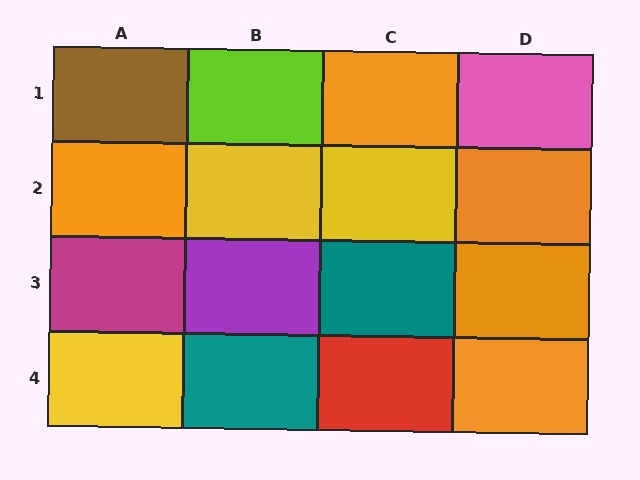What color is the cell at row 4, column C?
Red.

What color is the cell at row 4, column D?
Orange.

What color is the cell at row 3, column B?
Purple.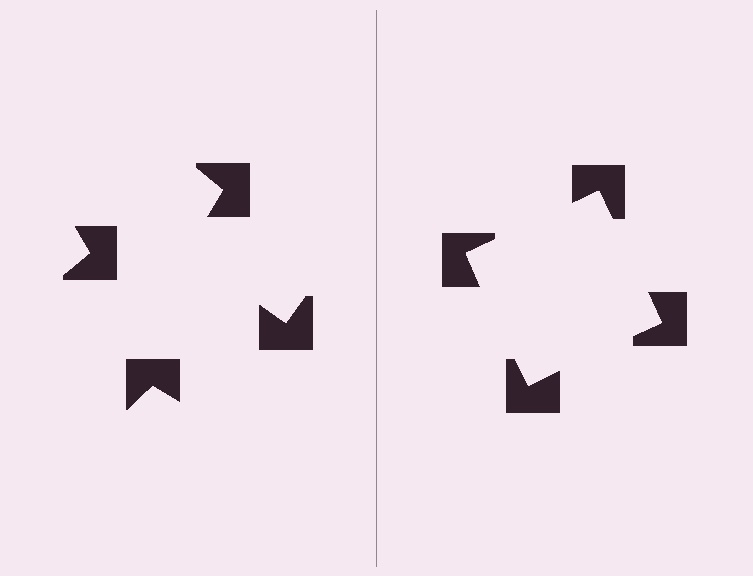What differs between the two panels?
The notched squares are positioned identically on both sides; only the wedge orientations differ. On the right they align to a square; on the left they are misaligned.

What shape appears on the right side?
An illusory square.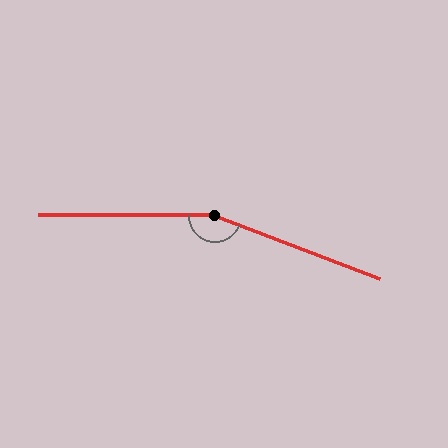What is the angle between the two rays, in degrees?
Approximately 159 degrees.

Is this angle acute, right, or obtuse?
It is obtuse.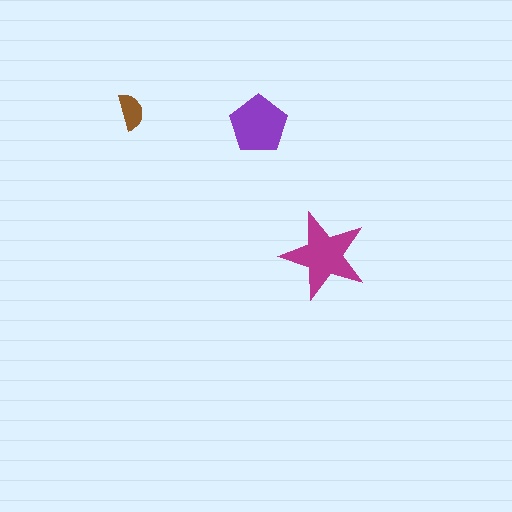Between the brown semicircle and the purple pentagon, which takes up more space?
The purple pentagon.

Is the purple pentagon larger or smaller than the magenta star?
Smaller.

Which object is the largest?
The magenta star.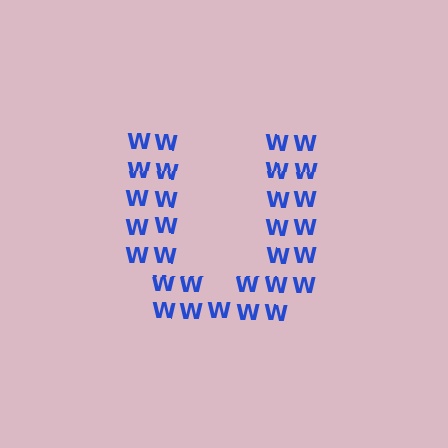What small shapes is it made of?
It is made of small letter W's.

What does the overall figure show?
The overall figure shows the letter U.